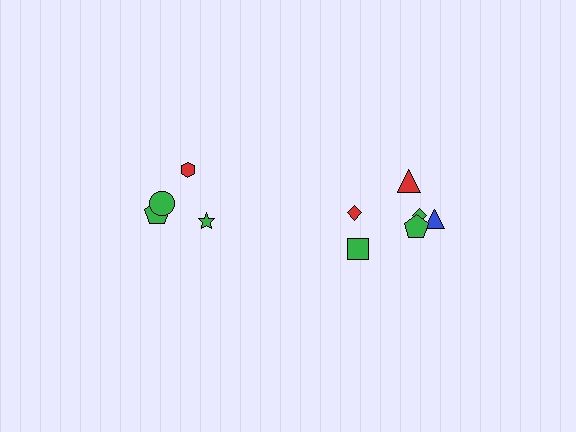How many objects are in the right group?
There are 6 objects.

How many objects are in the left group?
There are 4 objects.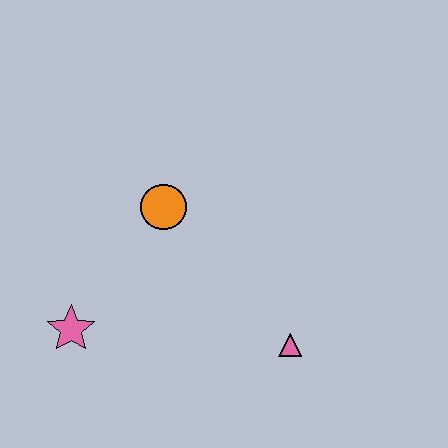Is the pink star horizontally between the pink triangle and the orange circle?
No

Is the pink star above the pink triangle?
Yes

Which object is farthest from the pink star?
The pink triangle is farthest from the pink star.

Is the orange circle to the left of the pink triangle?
Yes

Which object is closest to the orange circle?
The pink star is closest to the orange circle.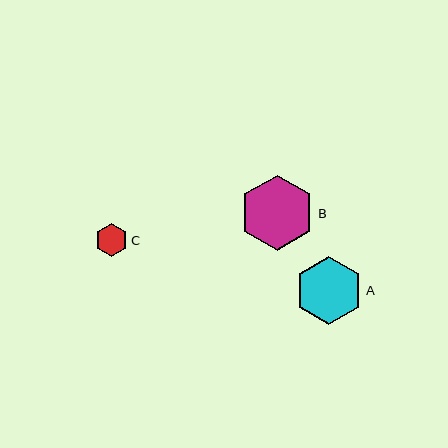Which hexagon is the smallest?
Hexagon C is the smallest with a size of approximately 33 pixels.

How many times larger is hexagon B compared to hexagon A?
Hexagon B is approximately 1.1 times the size of hexagon A.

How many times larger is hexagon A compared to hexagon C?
Hexagon A is approximately 2.0 times the size of hexagon C.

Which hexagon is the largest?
Hexagon B is the largest with a size of approximately 75 pixels.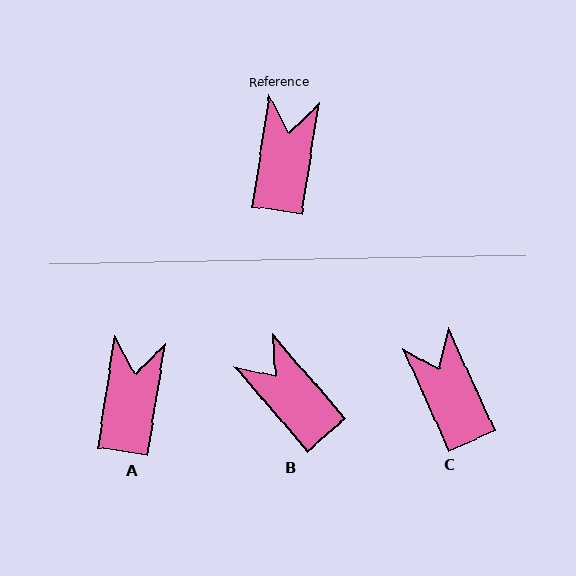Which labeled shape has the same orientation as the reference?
A.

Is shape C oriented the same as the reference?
No, it is off by about 33 degrees.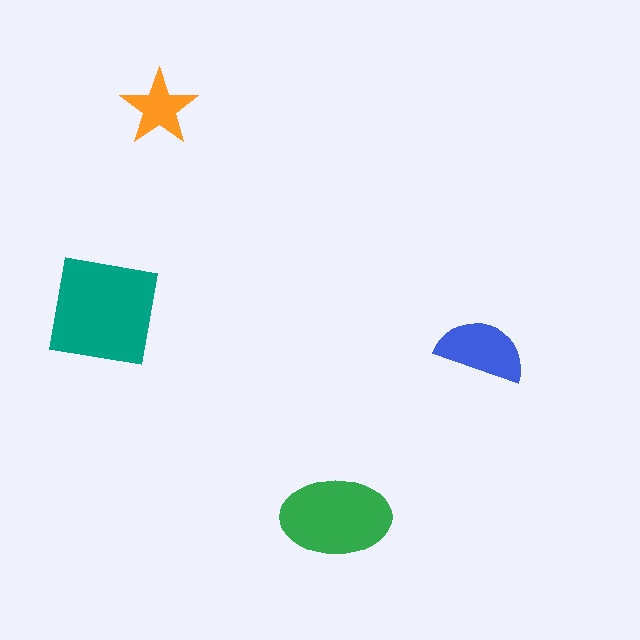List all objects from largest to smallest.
The teal square, the green ellipse, the blue semicircle, the orange star.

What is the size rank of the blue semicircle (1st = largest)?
3rd.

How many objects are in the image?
There are 4 objects in the image.